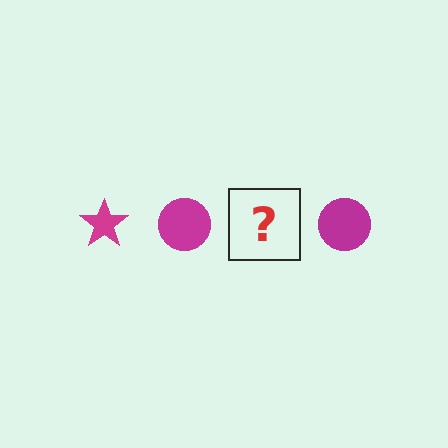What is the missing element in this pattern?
The missing element is a magenta star.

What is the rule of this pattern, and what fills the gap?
The rule is that the pattern cycles through star, circle shapes in magenta. The gap should be filled with a magenta star.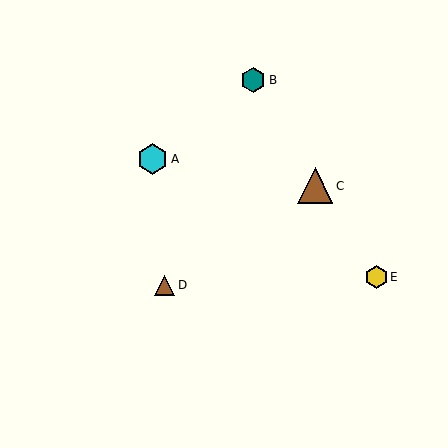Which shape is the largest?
The brown triangle (labeled C) is the largest.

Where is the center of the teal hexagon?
The center of the teal hexagon is at (253, 80).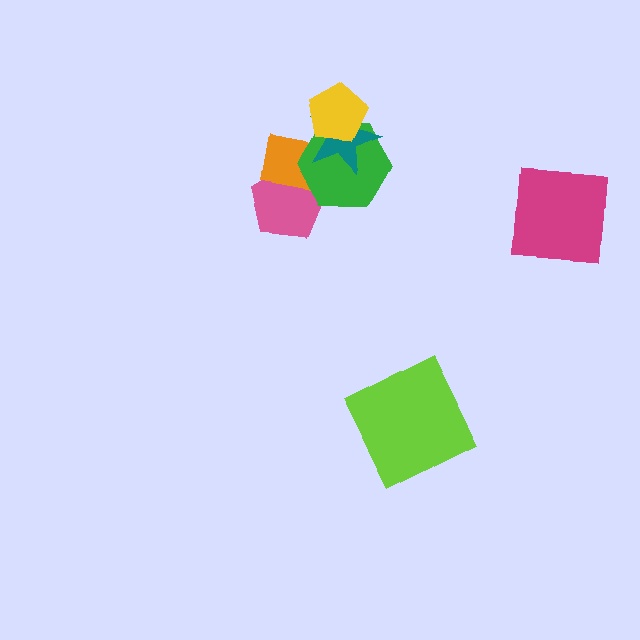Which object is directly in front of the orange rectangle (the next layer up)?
The green hexagon is directly in front of the orange rectangle.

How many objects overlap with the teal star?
3 objects overlap with the teal star.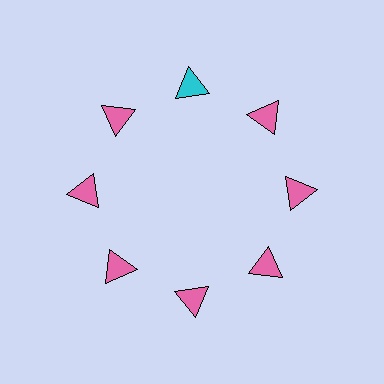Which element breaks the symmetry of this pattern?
The cyan triangle at roughly the 12 o'clock position breaks the symmetry. All other shapes are pink triangles.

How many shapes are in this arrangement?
There are 8 shapes arranged in a ring pattern.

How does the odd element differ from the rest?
It has a different color: cyan instead of pink.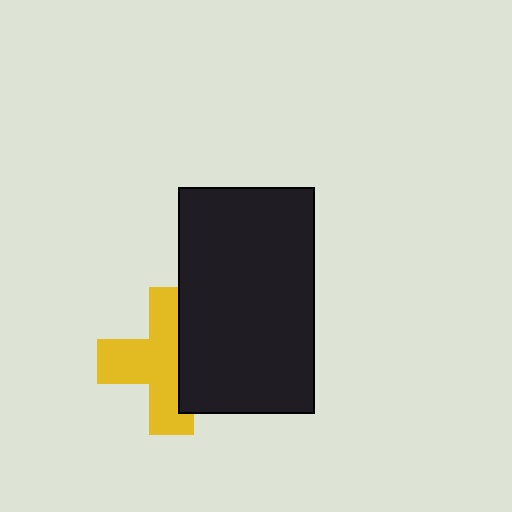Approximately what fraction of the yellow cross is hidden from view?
Roughly 39% of the yellow cross is hidden behind the black rectangle.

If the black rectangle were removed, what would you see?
You would see the complete yellow cross.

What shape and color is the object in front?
The object in front is a black rectangle.